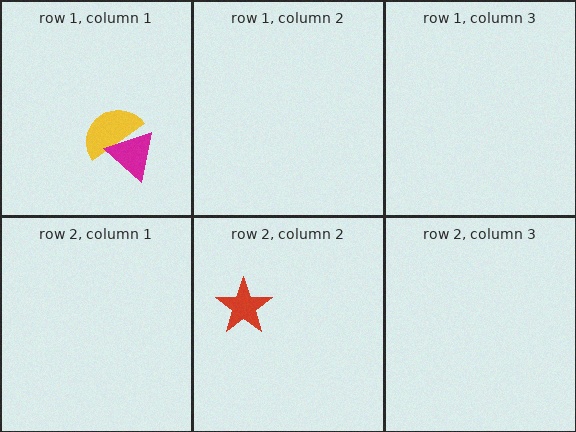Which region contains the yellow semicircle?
The row 1, column 1 region.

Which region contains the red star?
The row 2, column 2 region.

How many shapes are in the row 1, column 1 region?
2.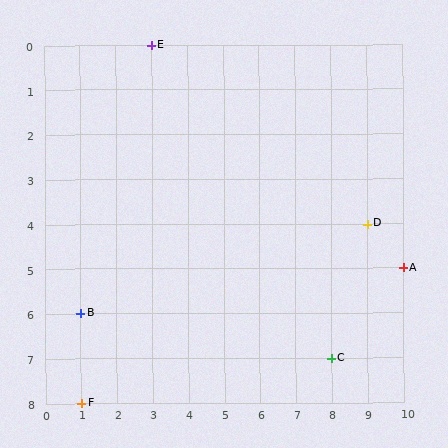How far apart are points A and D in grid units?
Points A and D are 1 column and 1 row apart (about 1.4 grid units diagonally).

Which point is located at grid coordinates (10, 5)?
Point A is at (10, 5).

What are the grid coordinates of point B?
Point B is at grid coordinates (1, 6).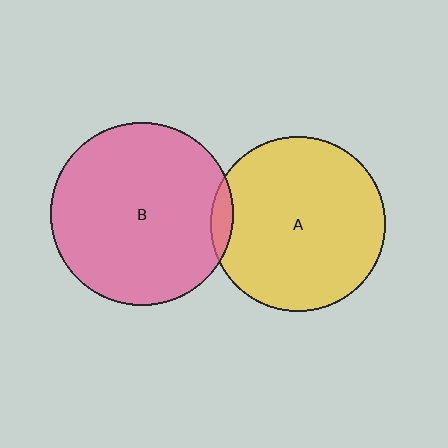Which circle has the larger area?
Circle B (pink).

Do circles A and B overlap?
Yes.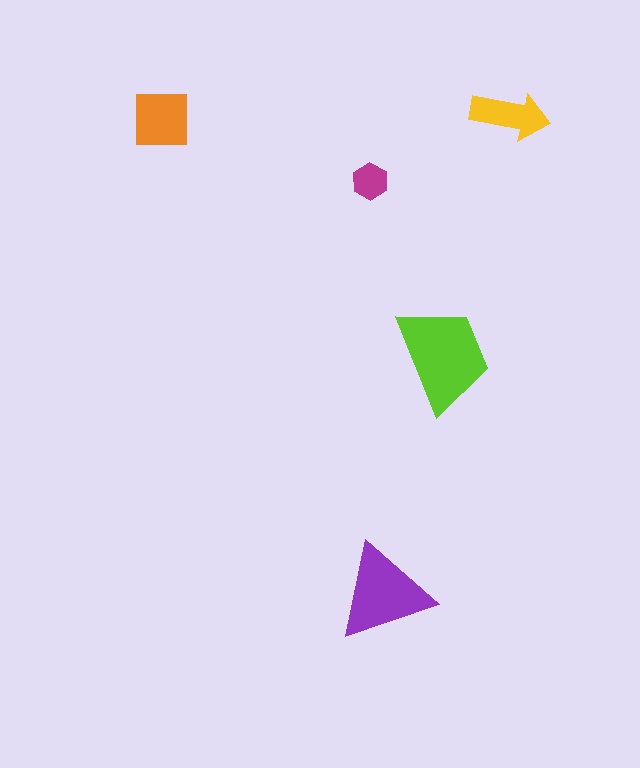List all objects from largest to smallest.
The lime trapezoid, the purple triangle, the orange square, the yellow arrow, the magenta hexagon.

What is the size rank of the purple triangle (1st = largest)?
2nd.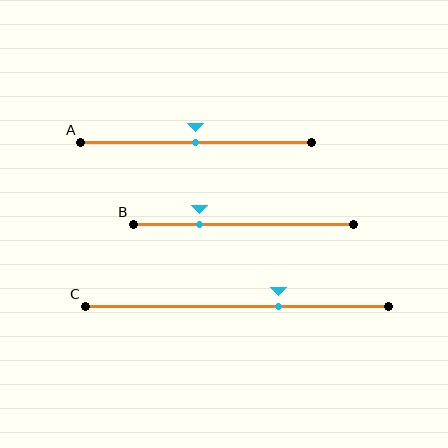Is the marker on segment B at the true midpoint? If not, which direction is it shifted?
No, the marker on segment B is shifted to the left by about 20% of the segment length.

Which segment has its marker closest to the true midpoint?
Segment A has its marker closest to the true midpoint.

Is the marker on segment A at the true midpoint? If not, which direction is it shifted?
Yes, the marker on segment A is at the true midpoint.